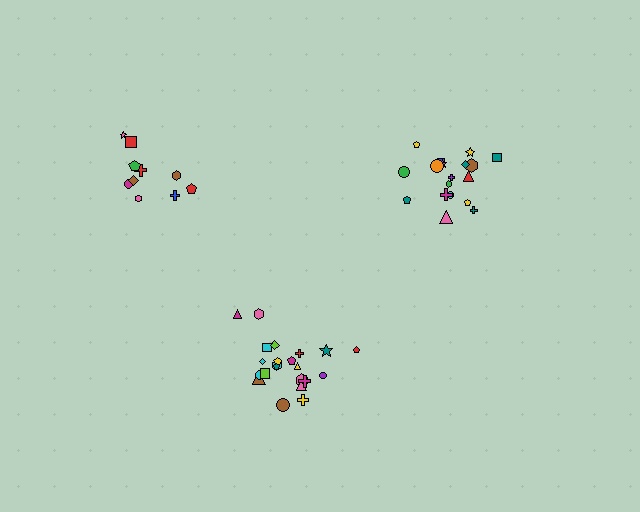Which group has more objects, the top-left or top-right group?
The top-right group.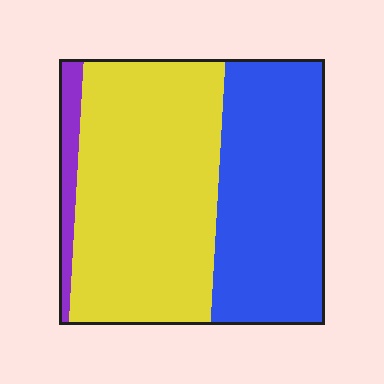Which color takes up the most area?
Yellow, at roughly 55%.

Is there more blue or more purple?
Blue.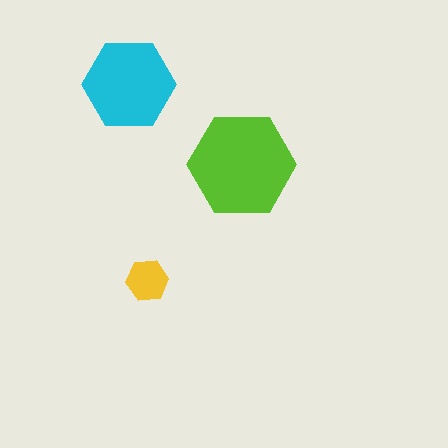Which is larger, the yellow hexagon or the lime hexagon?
The lime one.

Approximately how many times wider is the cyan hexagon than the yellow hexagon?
About 2 times wider.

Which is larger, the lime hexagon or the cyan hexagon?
The lime one.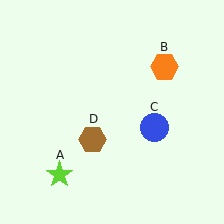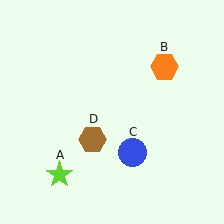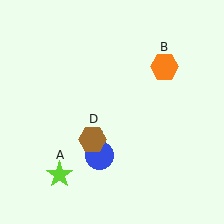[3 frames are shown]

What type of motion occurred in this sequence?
The blue circle (object C) rotated clockwise around the center of the scene.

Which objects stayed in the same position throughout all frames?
Lime star (object A) and orange hexagon (object B) and brown hexagon (object D) remained stationary.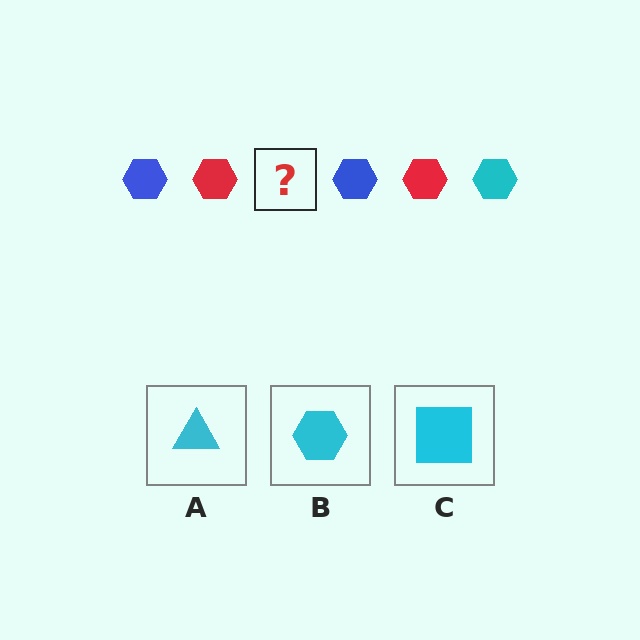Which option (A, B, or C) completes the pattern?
B.